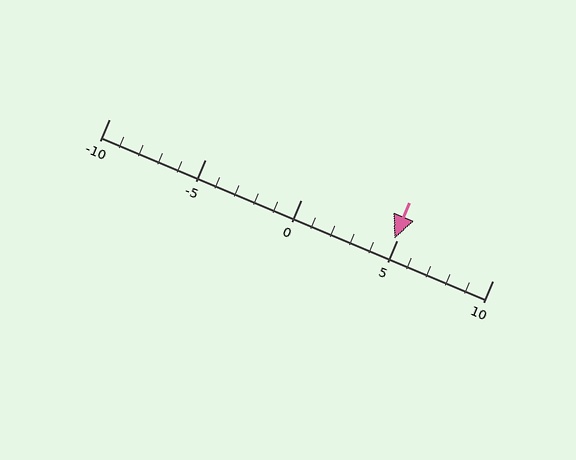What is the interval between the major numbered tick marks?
The major tick marks are spaced 5 units apart.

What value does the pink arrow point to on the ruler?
The pink arrow points to approximately 5.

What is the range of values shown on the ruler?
The ruler shows values from -10 to 10.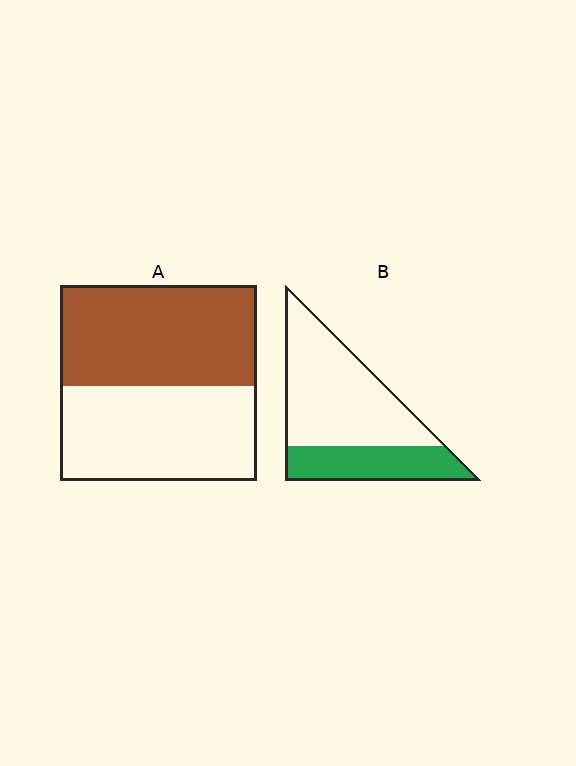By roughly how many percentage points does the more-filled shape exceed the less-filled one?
By roughly 20 percentage points (A over B).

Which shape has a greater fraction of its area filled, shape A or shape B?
Shape A.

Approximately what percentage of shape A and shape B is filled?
A is approximately 50% and B is approximately 30%.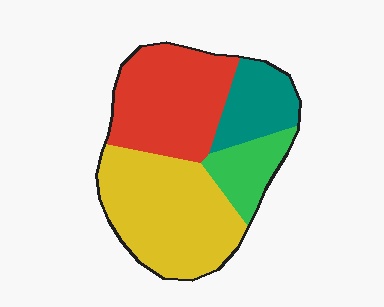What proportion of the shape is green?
Green covers roughly 15% of the shape.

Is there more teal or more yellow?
Yellow.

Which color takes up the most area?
Yellow, at roughly 40%.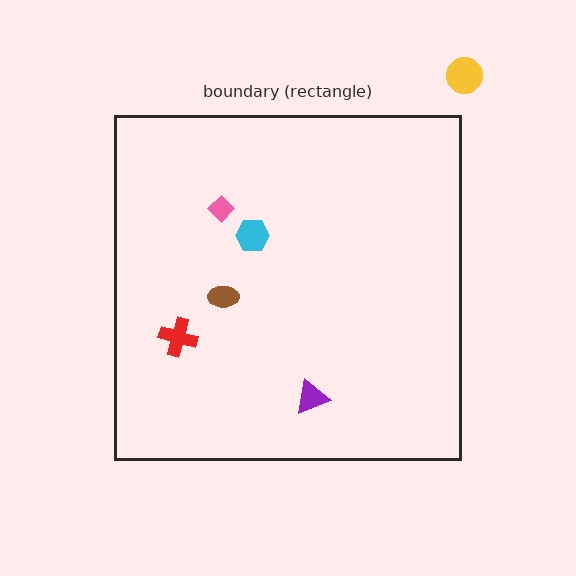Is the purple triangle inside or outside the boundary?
Inside.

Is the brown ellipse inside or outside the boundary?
Inside.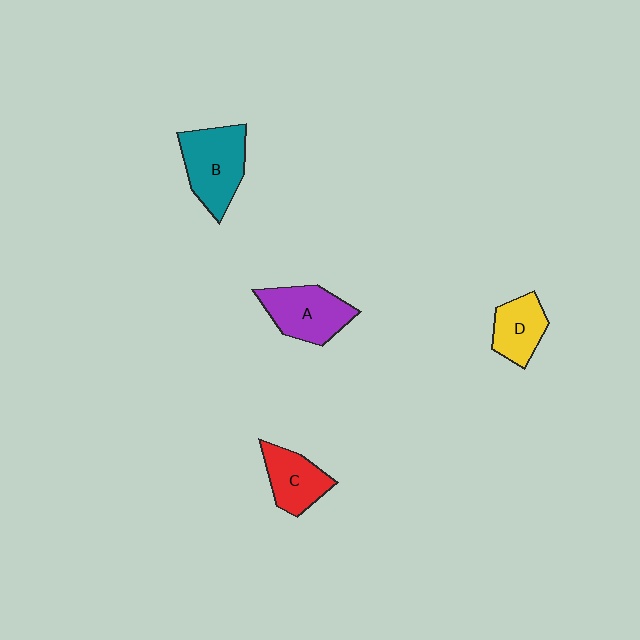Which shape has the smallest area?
Shape D (yellow).